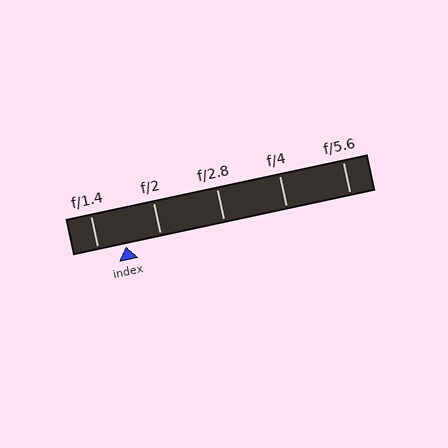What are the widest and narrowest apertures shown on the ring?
The widest aperture shown is f/1.4 and the narrowest is f/5.6.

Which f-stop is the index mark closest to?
The index mark is closest to f/1.4.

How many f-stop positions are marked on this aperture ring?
There are 5 f-stop positions marked.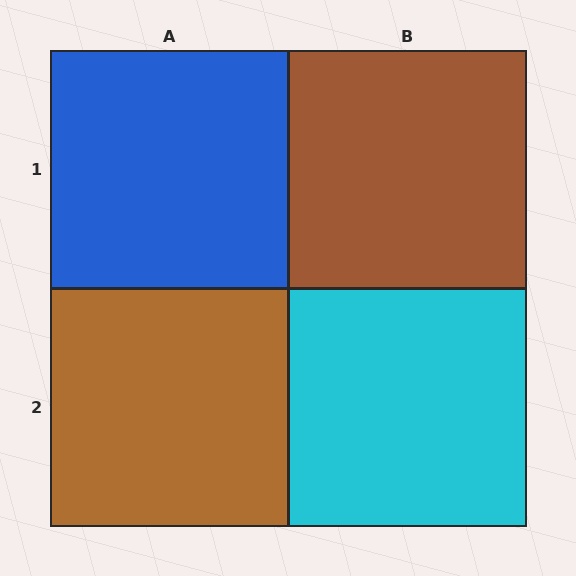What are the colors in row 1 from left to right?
Blue, brown.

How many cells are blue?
1 cell is blue.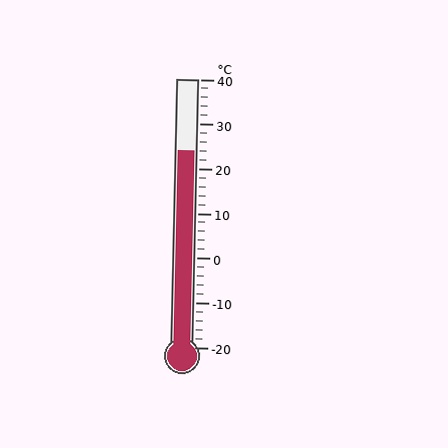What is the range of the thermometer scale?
The thermometer scale ranges from -20°C to 40°C.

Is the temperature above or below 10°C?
The temperature is above 10°C.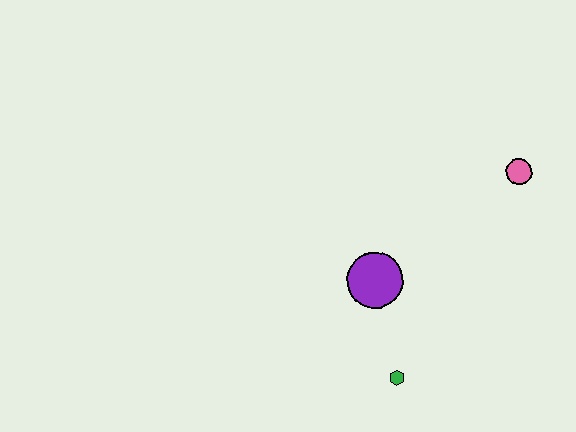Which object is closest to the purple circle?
The green hexagon is closest to the purple circle.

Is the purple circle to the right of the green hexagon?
No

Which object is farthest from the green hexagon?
The pink circle is farthest from the green hexagon.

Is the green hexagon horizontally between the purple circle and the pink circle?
Yes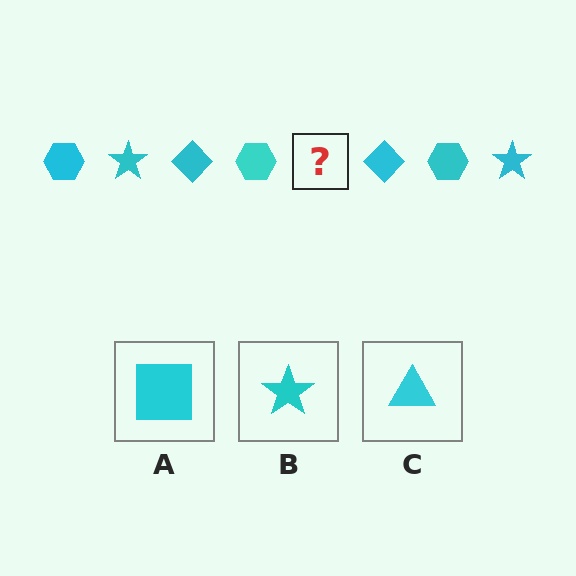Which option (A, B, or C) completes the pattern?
B.